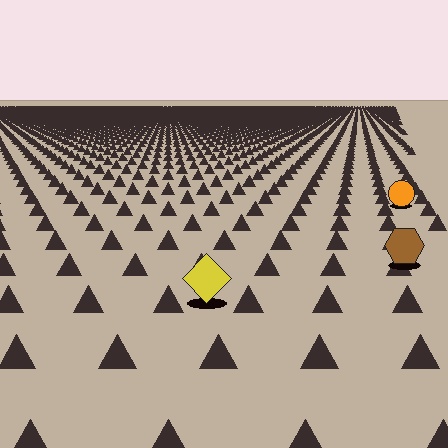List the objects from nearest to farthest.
From nearest to farthest: the yellow diamond, the brown hexagon, the orange circle.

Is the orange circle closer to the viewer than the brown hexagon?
No. The brown hexagon is closer — you can tell from the texture gradient: the ground texture is coarser near it.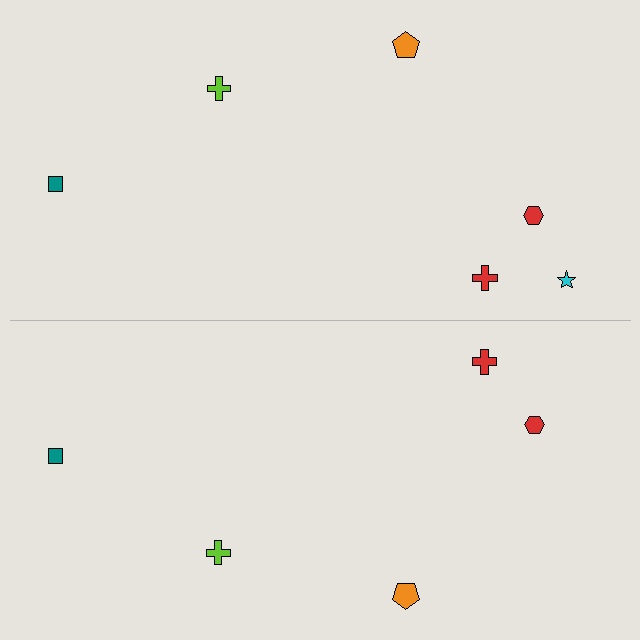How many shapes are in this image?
There are 11 shapes in this image.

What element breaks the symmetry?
A cyan star is missing from the bottom side.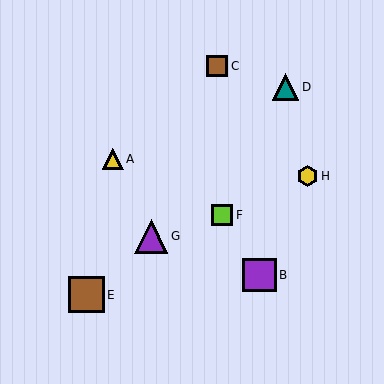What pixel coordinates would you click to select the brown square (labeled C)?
Click at (217, 66) to select the brown square C.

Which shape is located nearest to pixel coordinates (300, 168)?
The yellow hexagon (labeled H) at (308, 176) is nearest to that location.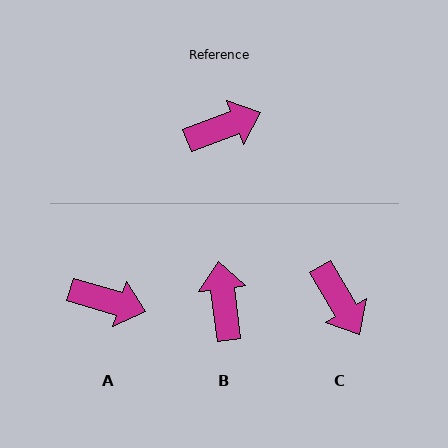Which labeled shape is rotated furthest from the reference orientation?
C, about 81 degrees away.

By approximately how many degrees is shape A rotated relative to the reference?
Approximately 37 degrees clockwise.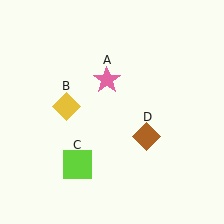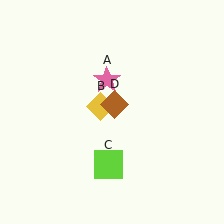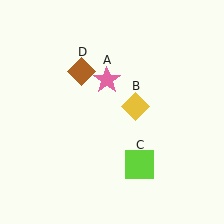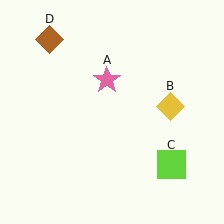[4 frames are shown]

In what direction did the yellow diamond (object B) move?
The yellow diamond (object B) moved right.